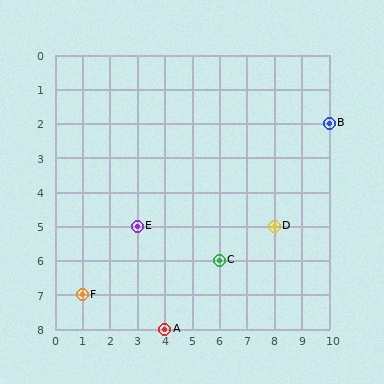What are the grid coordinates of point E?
Point E is at grid coordinates (3, 5).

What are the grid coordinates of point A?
Point A is at grid coordinates (4, 8).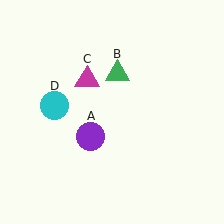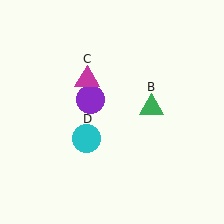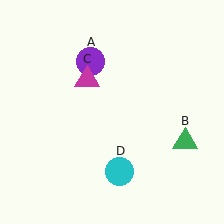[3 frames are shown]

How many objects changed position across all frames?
3 objects changed position: purple circle (object A), green triangle (object B), cyan circle (object D).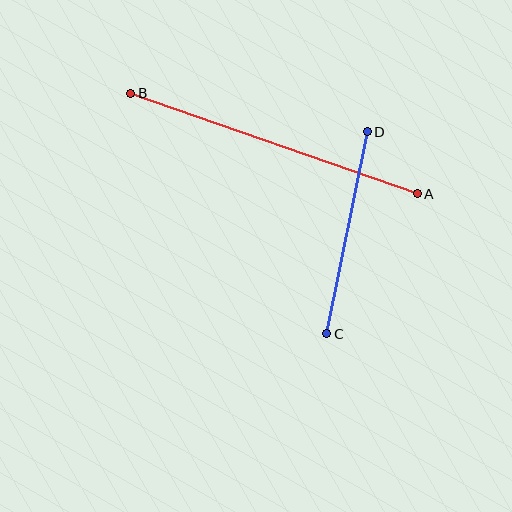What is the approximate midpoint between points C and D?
The midpoint is at approximately (347, 233) pixels.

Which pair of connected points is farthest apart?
Points A and B are farthest apart.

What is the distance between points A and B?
The distance is approximately 304 pixels.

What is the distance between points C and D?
The distance is approximately 206 pixels.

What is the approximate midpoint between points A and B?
The midpoint is at approximately (274, 143) pixels.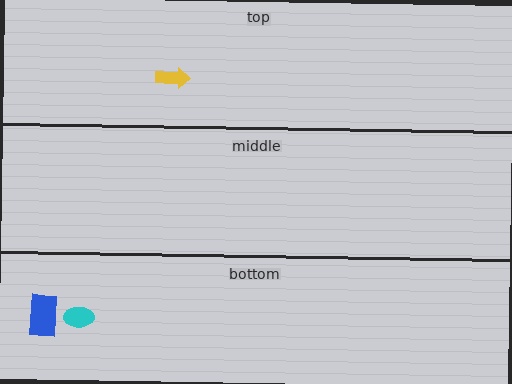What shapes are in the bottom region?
The blue rectangle, the cyan ellipse.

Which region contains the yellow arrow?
The top region.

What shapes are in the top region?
The yellow arrow.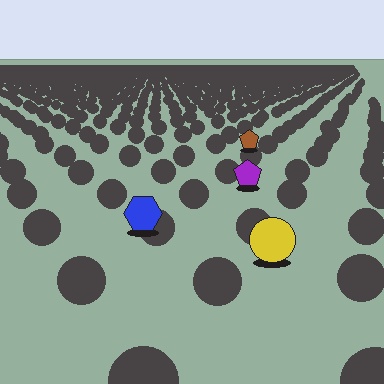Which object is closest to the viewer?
The yellow circle is closest. The texture marks near it are larger and more spread out.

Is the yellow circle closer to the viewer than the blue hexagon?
Yes. The yellow circle is closer — you can tell from the texture gradient: the ground texture is coarser near it.